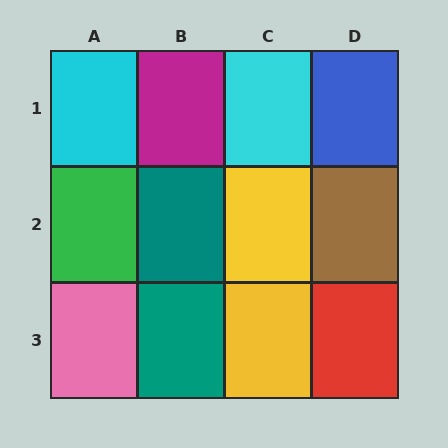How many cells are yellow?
2 cells are yellow.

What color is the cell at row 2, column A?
Green.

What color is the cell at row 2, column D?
Brown.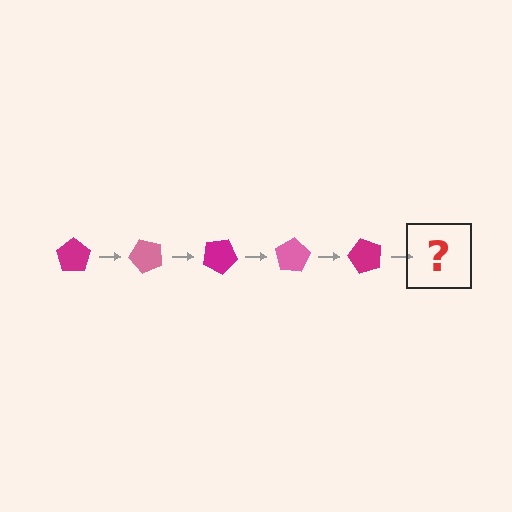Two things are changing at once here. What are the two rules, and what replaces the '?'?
The two rules are that it rotates 50 degrees each step and the color cycles through magenta and pink. The '?' should be a pink pentagon, rotated 250 degrees from the start.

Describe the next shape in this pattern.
It should be a pink pentagon, rotated 250 degrees from the start.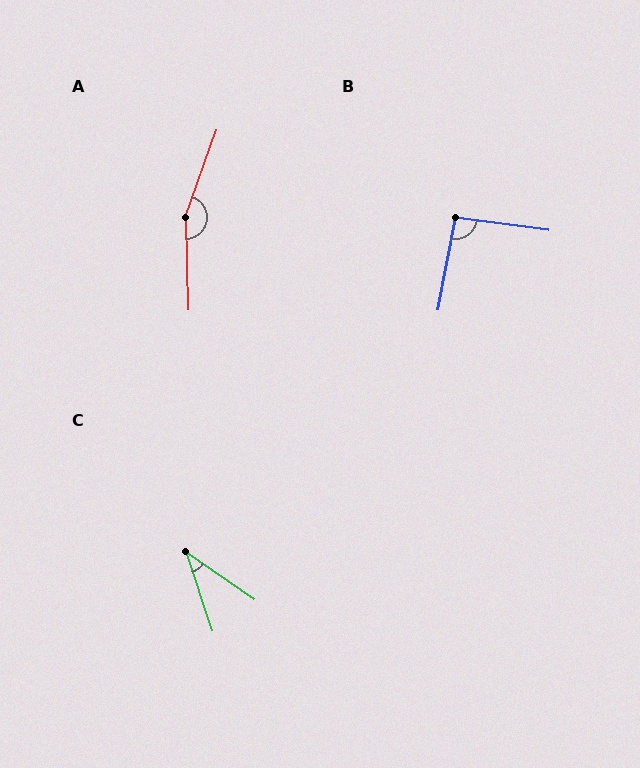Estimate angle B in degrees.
Approximately 93 degrees.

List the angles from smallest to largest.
C (37°), B (93°), A (159°).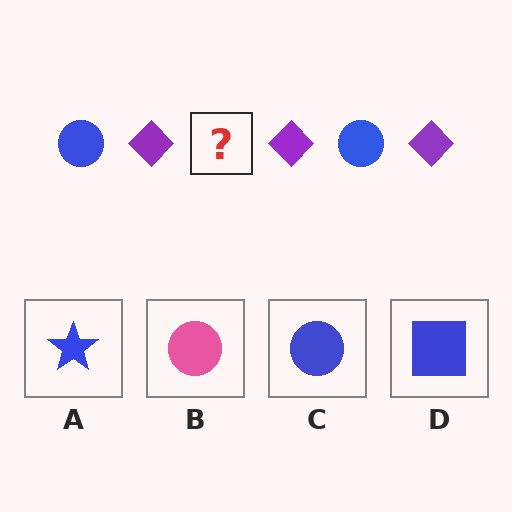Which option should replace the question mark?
Option C.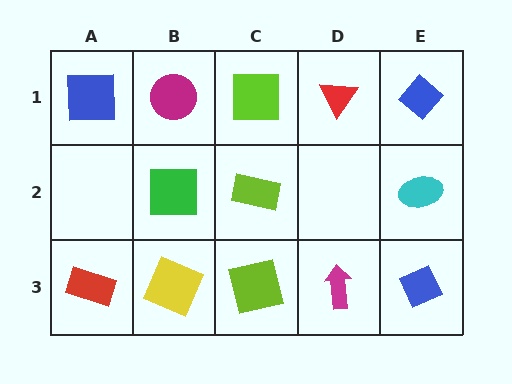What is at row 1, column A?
A blue square.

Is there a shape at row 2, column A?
No, that cell is empty.